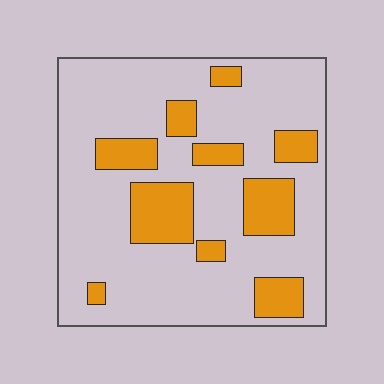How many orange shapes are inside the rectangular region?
10.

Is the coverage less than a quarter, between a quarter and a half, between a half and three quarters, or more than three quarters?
Less than a quarter.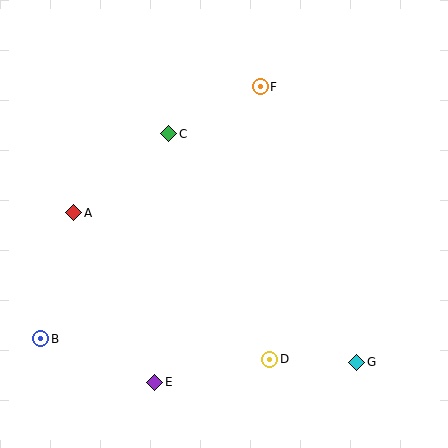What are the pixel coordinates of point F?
Point F is at (260, 87).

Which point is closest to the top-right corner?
Point F is closest to the top-right corner.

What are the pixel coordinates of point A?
Point A is at (74, 213).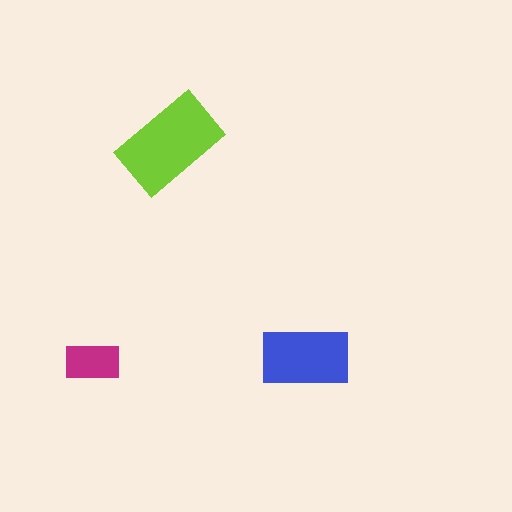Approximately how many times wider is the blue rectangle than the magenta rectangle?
About 1.5 times wider.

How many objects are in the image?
There are 3 objects in the image.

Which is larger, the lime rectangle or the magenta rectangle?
The lime one.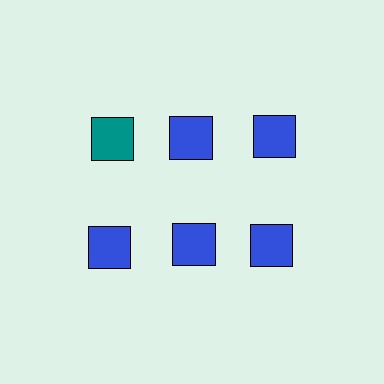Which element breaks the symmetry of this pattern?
The teal square in the top row, leftmost column breaks the symmetry. All other shapes are blue squares.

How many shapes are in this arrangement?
There are 6 shapes arranged in a grid pattern.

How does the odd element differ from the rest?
It has a different color: teal instead of blue.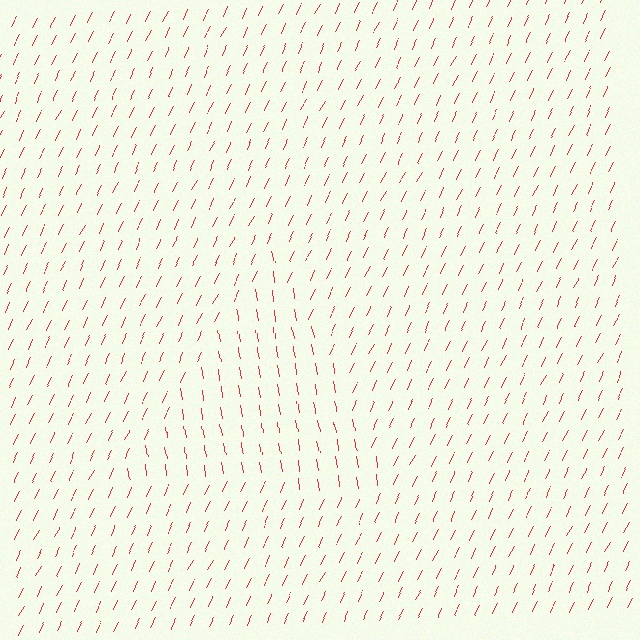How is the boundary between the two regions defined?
The boundary is defined purely by a change in line orientation (approximately 35 degrees difference). All lines are the same color and thickness.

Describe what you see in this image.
The image is filled with small red line segments. A triangle region in the image has lines oriented differently from the surrounding lines, creating a visible texture boundary.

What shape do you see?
I see a triangle.